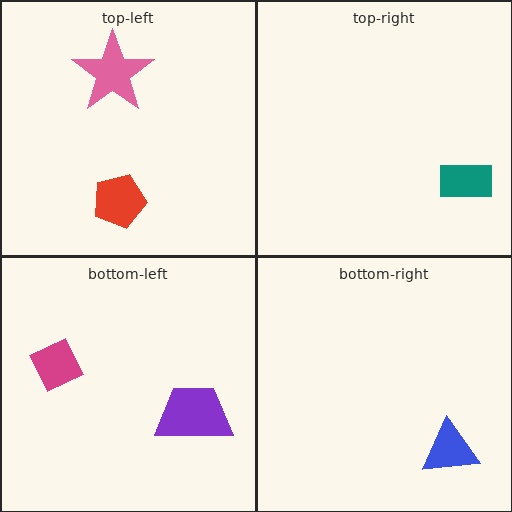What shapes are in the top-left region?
The pink star, the red pentagon.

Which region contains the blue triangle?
The bottom-right region.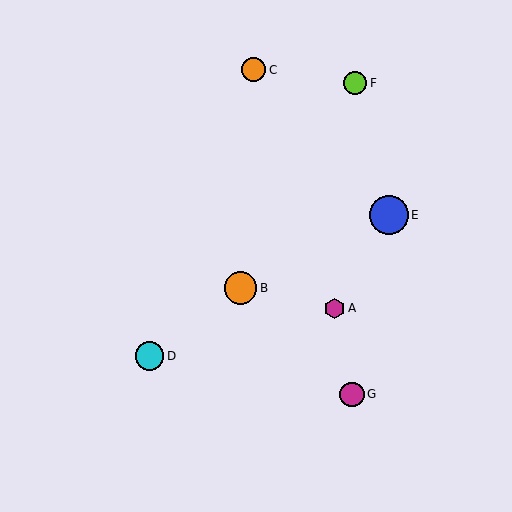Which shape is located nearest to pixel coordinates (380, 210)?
The blue circle (labeled E) at (389, 215) is nearest to that location.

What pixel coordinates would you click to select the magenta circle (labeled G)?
Click at (352, 394) to select the magenta circle G.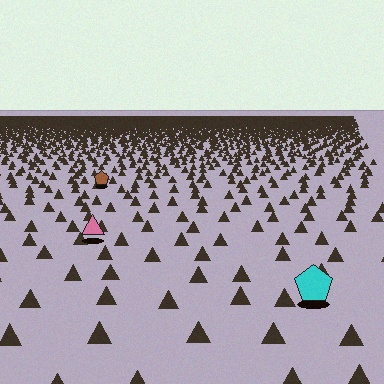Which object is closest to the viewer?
The cyan pentagon is closest. The texture marks near it are larger and more spread out.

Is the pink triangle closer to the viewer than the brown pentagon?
Yes. The pink triangle is closer — you can tell from the texture gradient: the ground texture is coarser near it.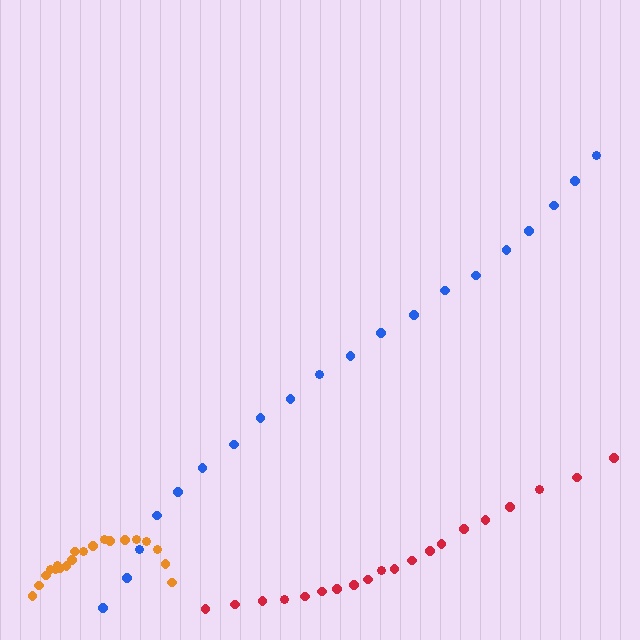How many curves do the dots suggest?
There are 3 distinct paths.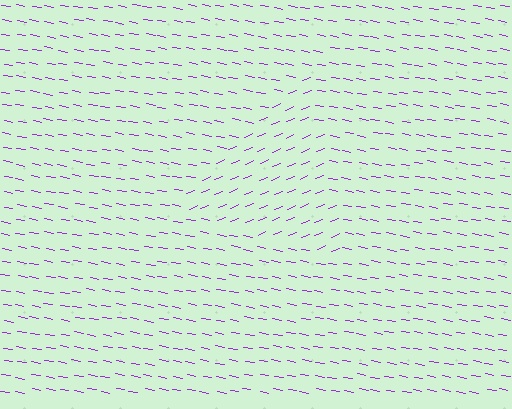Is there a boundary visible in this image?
Yes, there is a texture boundary formed by a change in line orientation.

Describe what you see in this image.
The image is filled with small purple line segments. A triangle region in the image has lines oriented differently from the surrounding lines, creating a visible texture boundary.